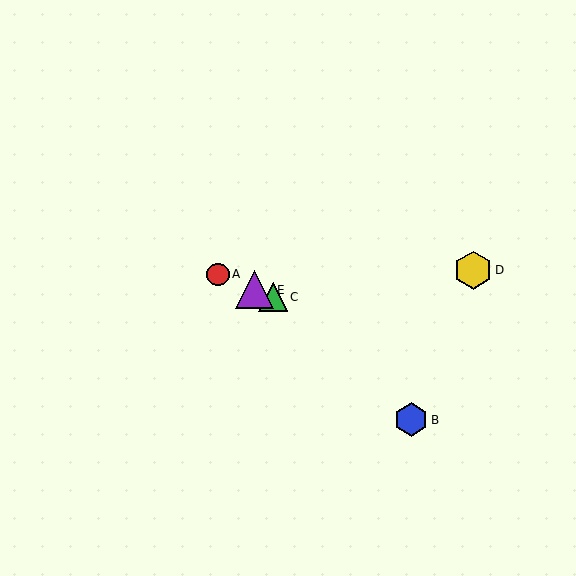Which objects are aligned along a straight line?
Objects A, C, E are aligned along a straight line.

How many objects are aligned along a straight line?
3 objects (A, C, E) are aligned along a straight line.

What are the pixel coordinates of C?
Object C is at (273, 297).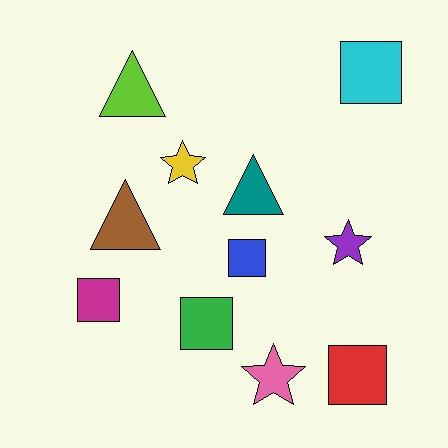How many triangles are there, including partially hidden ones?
There are 3 triangles.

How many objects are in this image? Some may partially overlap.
There are 11 objects.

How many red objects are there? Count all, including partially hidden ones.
There is 1 red object.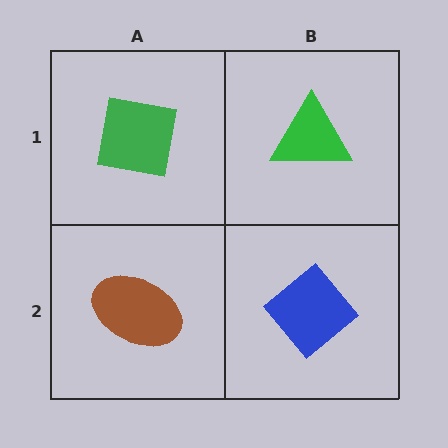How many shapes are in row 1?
2 shapes.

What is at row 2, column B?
A blue diamond.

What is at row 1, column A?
A green square.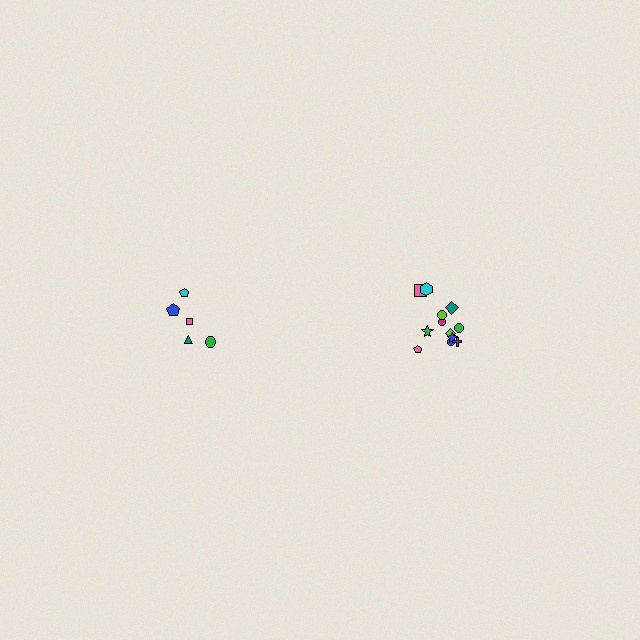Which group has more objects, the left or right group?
The right group.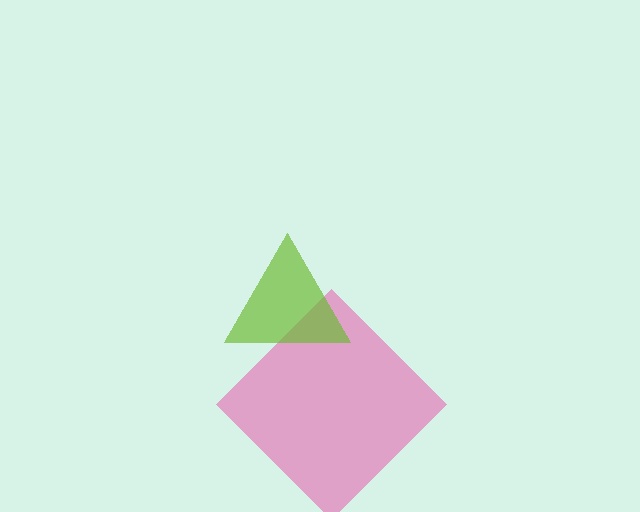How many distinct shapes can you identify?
There are 2 distinct shapes: a pink diamond, a lime triangle.